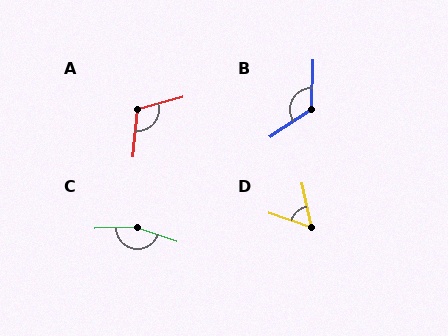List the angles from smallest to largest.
D (59°), A (111°), B (126°), C (160°).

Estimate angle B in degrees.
Approximately 126 degrees.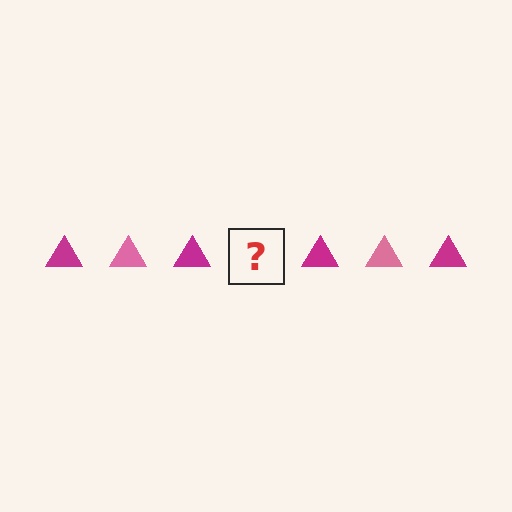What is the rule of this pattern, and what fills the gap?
The rule is that the pattern cycles through magenta, pink triangles. The gap should be filled with a pink triangle.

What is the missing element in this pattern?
The missing element is a pink triangle.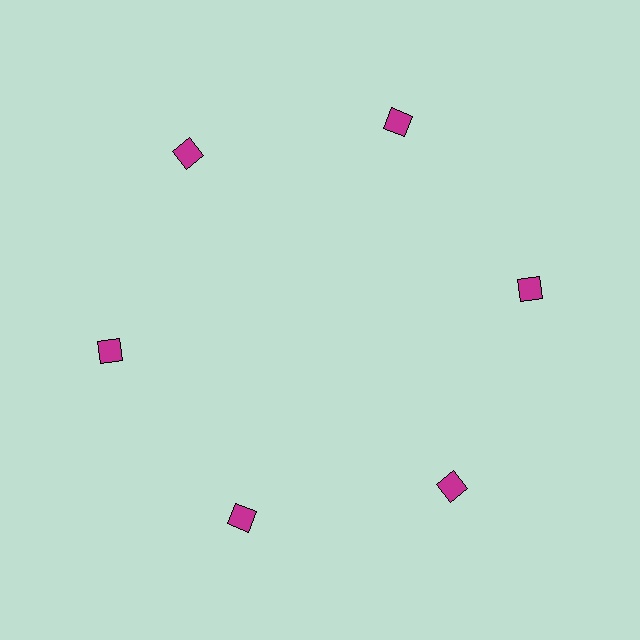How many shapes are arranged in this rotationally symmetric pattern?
There are 6 shapes, arranged in 6 groups of 1.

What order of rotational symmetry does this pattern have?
This pattern has 6-fold rotational symmetry.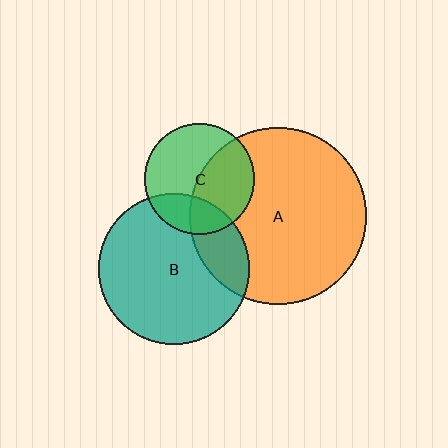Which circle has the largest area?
Circle A (orange).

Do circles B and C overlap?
Yes.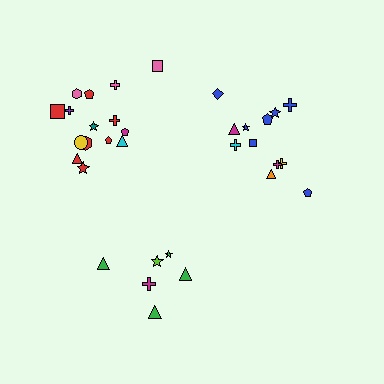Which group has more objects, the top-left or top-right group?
The top-left group.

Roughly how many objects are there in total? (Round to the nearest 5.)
Roughly 35 objects in total.